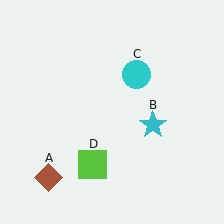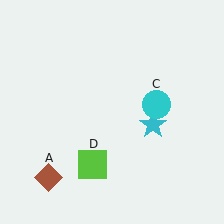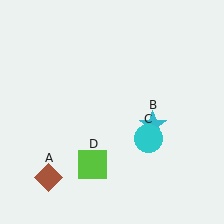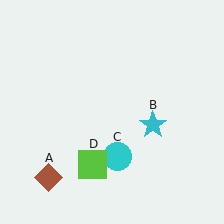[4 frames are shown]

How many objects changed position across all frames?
1 object changed position: cyan circle (object C).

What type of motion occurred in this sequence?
The cyan circle (object C) rotated clockwise around the center of the scene.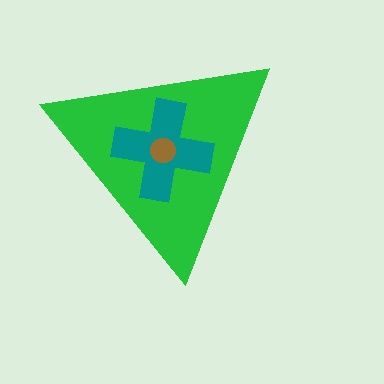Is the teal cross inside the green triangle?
Yes.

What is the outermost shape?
The green triangle.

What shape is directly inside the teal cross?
The brown circle.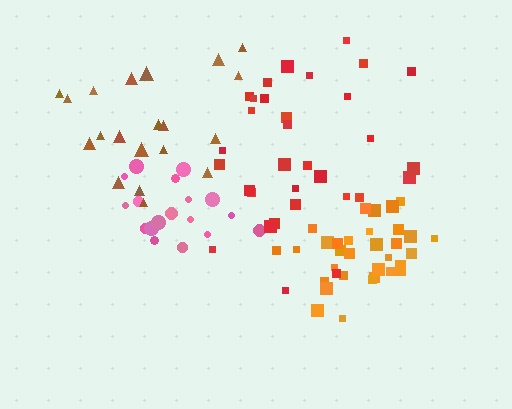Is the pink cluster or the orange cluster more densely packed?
Orange.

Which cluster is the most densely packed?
Orange.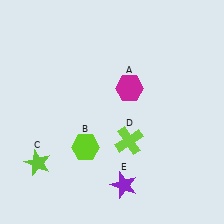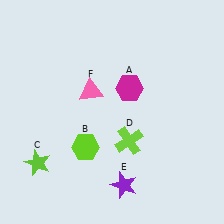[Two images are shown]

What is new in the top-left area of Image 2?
A pink triangle (F) was added in the top-left area of Image 2.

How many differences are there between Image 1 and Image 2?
There is 1 difference between the two images.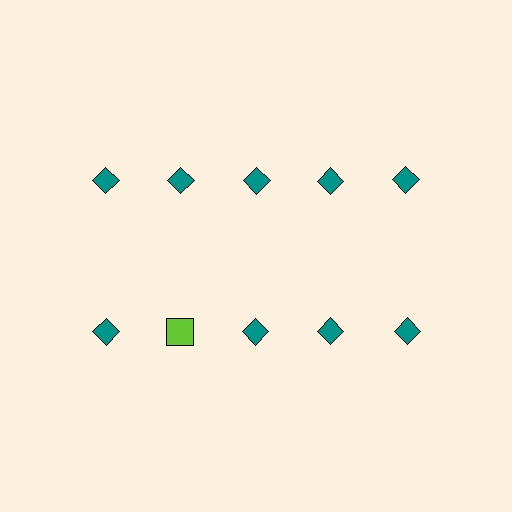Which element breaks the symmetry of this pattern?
The lime square in the second row, second from left column breaks the symmetry. All other shapes are teal diamonds.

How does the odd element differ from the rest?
It differs in both color (lime instead of teal) and shape (square instead of diamond).